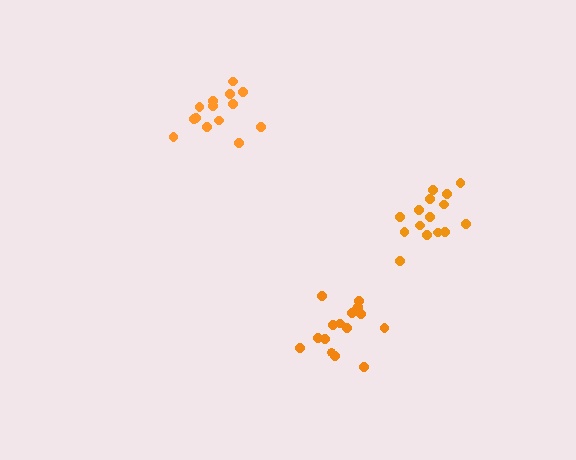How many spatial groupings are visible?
There are 3 spatial groupings.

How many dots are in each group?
Group 1: 15 dots, Group 2: 16 dots, Group 3: 14 dots (45 total).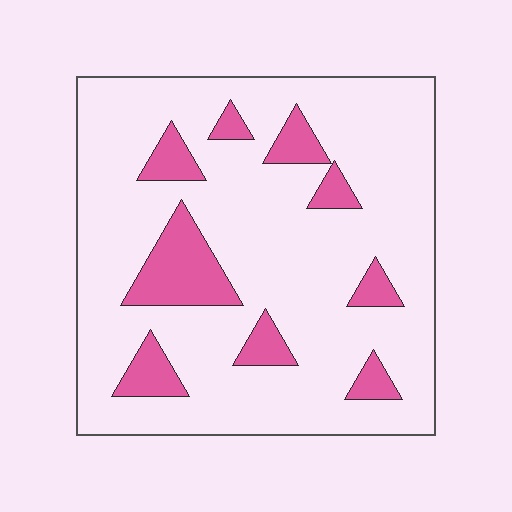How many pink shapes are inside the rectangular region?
9.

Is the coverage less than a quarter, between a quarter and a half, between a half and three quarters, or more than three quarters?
Less than a quarter.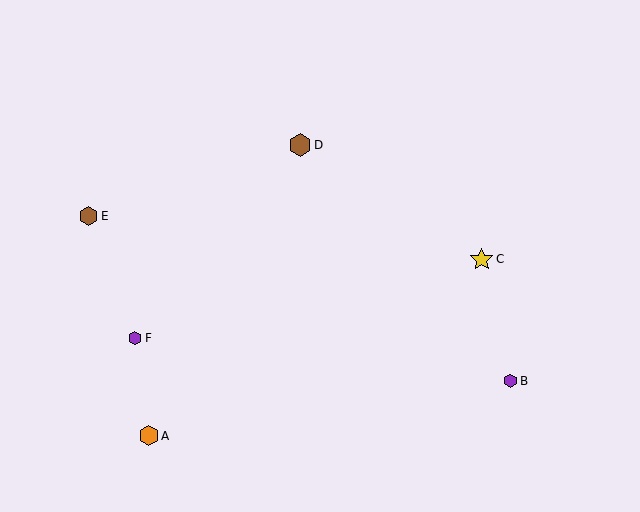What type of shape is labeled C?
Shape C is a yellow star.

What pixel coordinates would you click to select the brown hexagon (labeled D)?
Click at (300, 145) to select the brown hexagon D.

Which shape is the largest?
The yellow star (labeled C) is the largest.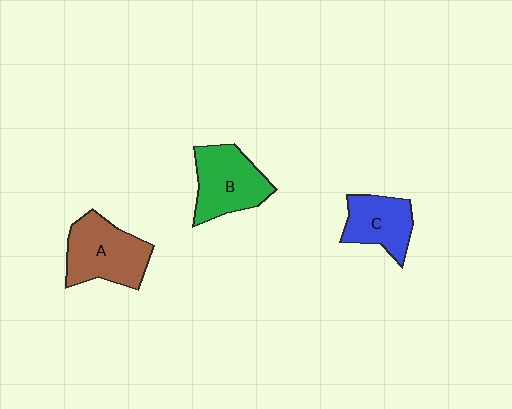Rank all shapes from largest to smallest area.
From largest to smallest: A (brown), B (green), C (blue).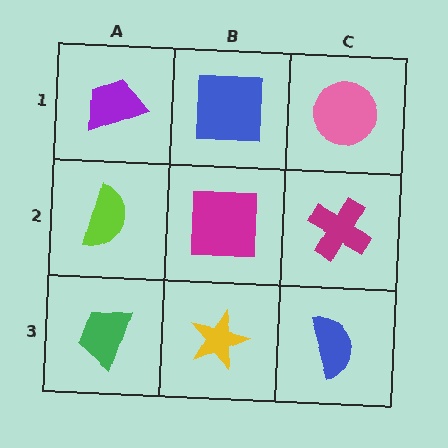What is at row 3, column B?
A yellow star.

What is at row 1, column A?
A purple trapezoid.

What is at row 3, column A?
A green trapezoid.